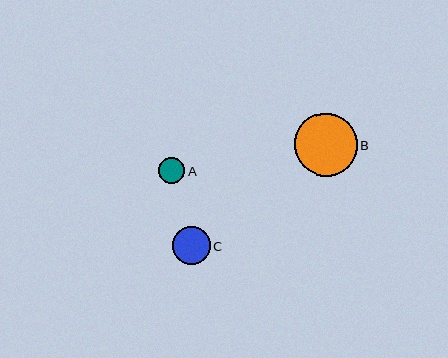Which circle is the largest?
Circle B is the largest with a size of approximately 63 pixels.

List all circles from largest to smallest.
From largest to smallest: B, C, A.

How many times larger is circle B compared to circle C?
Circle B is approximately 1.6 times the size of circle C.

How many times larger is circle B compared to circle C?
Circle B is approximately 1.6 times the size of circle C.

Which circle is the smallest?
Circle A is the smallest with a size of approximately 26 pixels.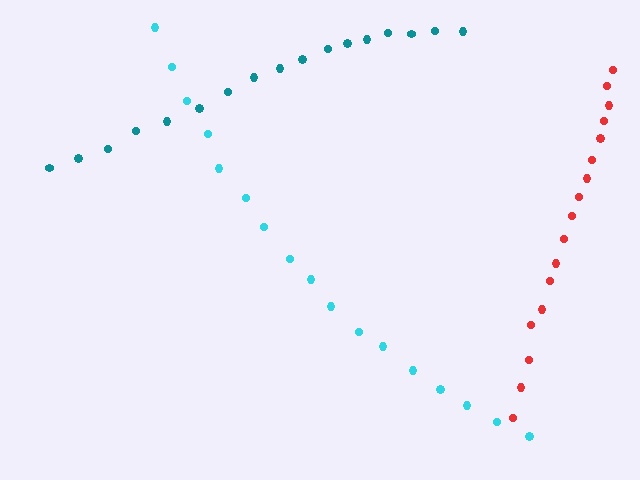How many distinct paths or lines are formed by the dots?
There are 3 distinct paths.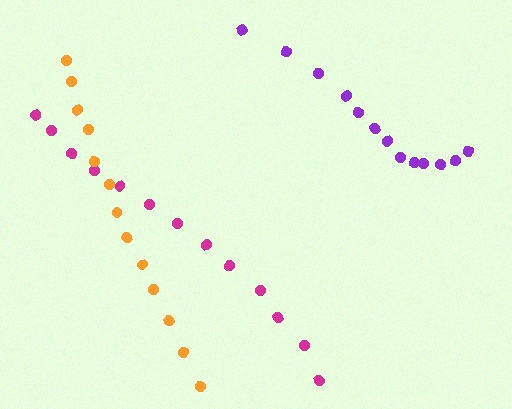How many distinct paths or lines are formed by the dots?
There are 3 distinct paths.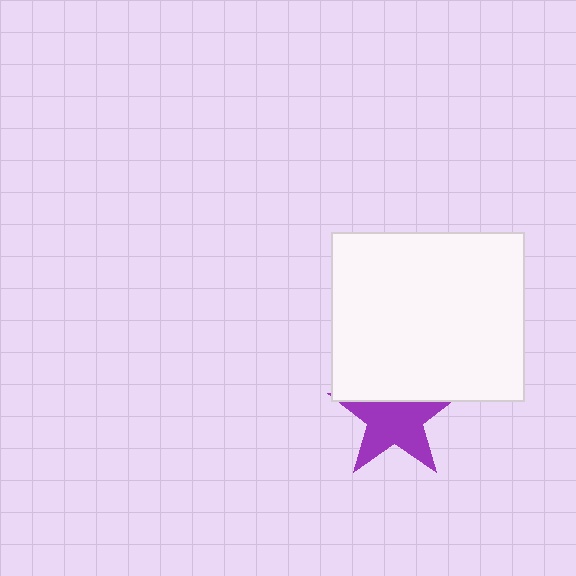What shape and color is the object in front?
The object in front is a white rectangle.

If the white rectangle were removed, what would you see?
You would see the complete purple star.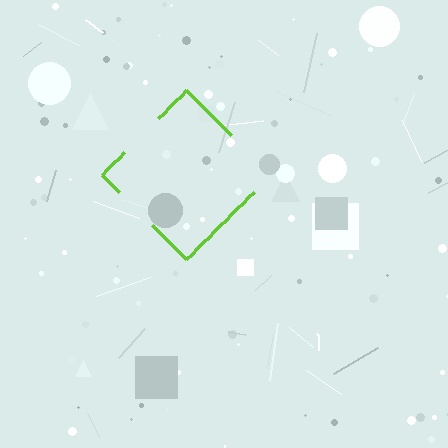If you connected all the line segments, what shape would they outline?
They would outline a diamond.